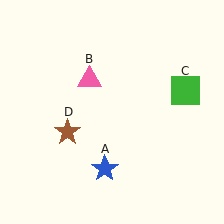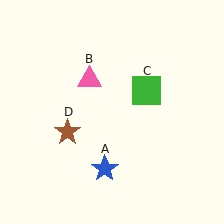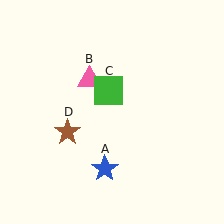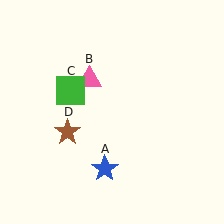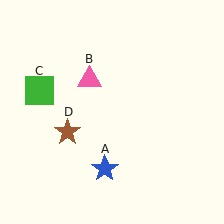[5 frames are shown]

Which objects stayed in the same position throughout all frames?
Blue star (object A) and pink triangle (object B) and brown star (object D) remained stationary.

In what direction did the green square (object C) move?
The green square (object C) moved left.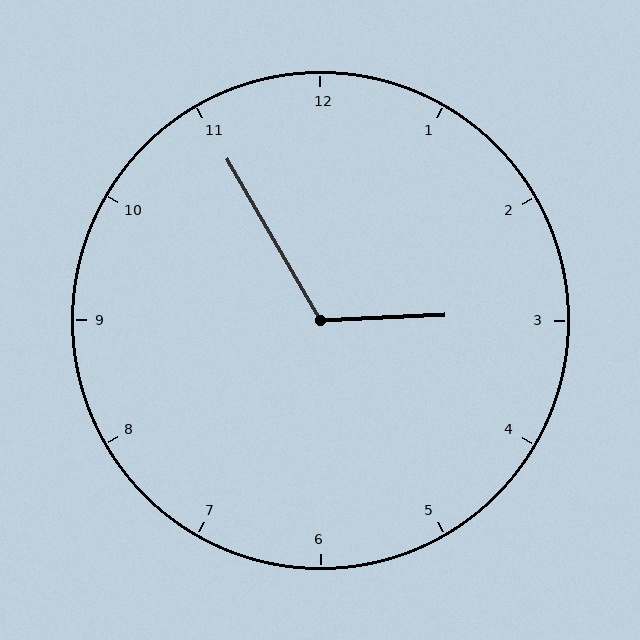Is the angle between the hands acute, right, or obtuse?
It is obtuse.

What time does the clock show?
2:55.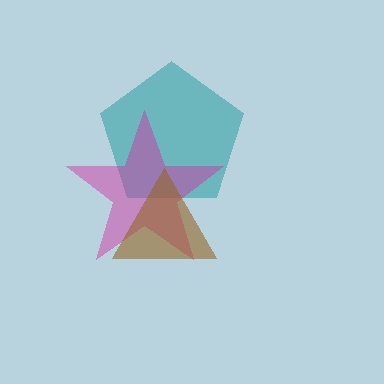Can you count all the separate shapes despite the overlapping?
Yes, there are 3 separate shapes.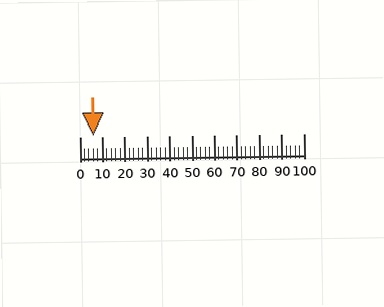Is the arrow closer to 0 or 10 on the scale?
The arrow is closer to 10.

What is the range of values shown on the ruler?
The ruler shows values from 0 to 100.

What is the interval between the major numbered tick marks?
The major tick marks are spaced 10 units apart.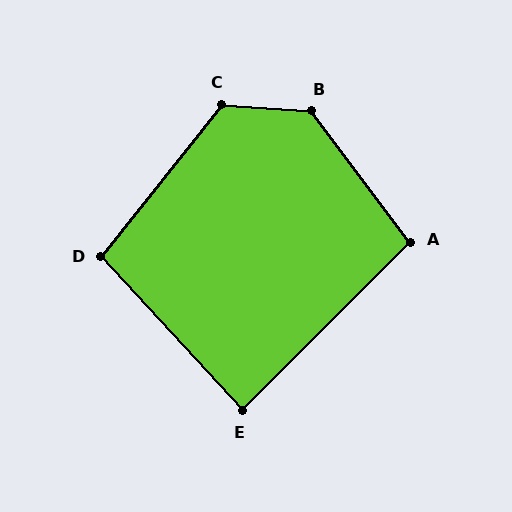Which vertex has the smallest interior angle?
E, at approximately 88 degrees.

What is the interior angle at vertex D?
Approximately 99 degrees (obtuse).